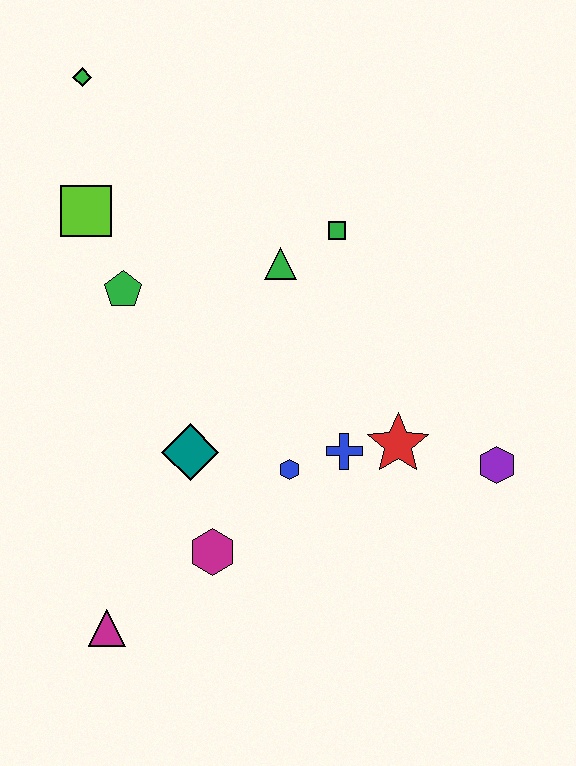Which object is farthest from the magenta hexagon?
The green diamond is farthest from the magenta hexagon.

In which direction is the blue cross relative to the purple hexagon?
The blue cross is to the left of the purple hexagon.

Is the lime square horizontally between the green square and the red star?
No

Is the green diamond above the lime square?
Yes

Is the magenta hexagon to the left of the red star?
Yes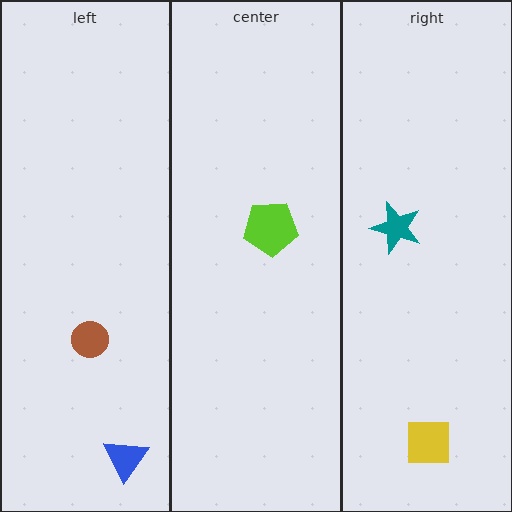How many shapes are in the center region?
1.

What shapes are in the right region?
The teal star, the yellow square.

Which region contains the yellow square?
The right region.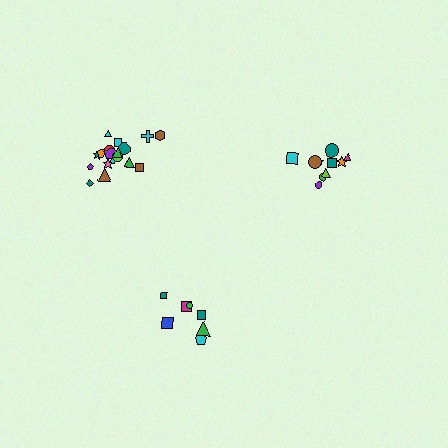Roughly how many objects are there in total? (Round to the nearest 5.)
Roughly 35 objects in total.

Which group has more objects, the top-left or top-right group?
The top-left group.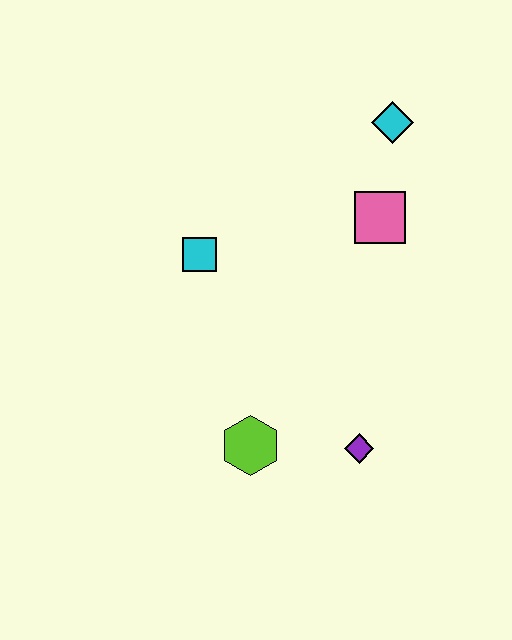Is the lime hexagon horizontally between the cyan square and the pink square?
Yes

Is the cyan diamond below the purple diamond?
No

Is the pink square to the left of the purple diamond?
No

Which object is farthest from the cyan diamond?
The lime hexagon is farthest from the cyan diamond.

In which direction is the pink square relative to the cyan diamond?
The pink square is below the cyan diamond.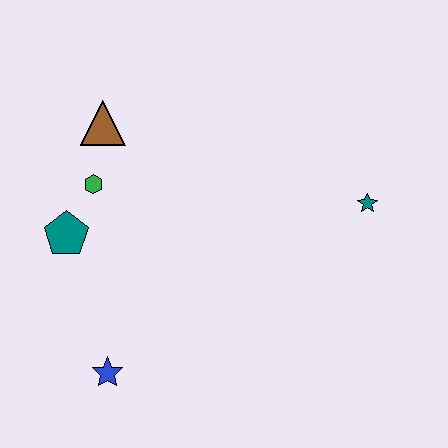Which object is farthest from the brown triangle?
The teal star is farthest from the brown triangle.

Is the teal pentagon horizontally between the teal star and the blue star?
No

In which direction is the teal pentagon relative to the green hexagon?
The teal pentagon is below the green hexagon.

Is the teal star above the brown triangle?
No